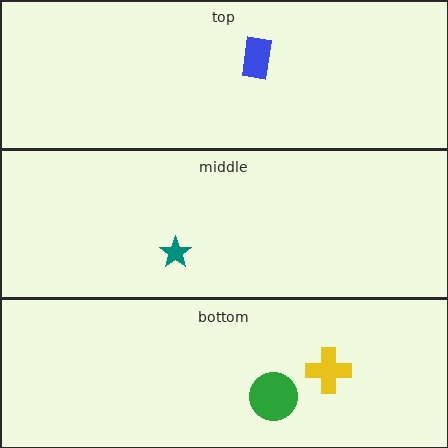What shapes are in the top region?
The blue rectangle.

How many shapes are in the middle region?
1.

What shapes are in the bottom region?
The yellow cross, the green circle.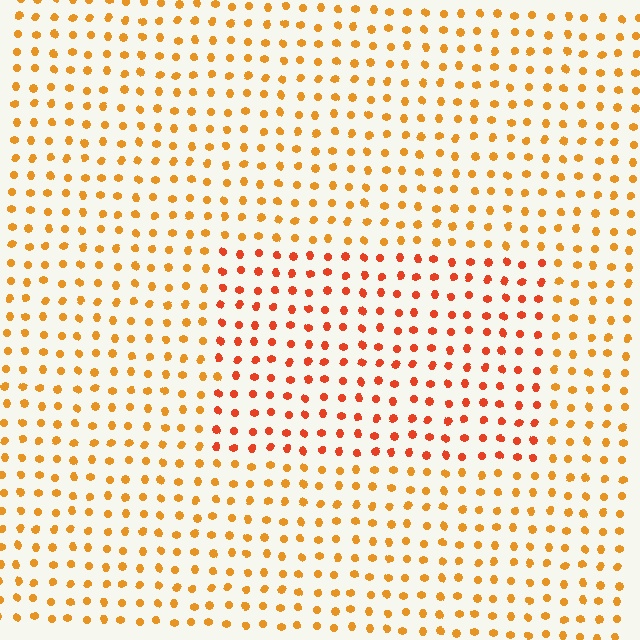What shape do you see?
I see a rectangle.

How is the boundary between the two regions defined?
The boundary is defined purely by a slight shift in hue (about 26 degrees). Spacing, size, and orientation are identical on both sides.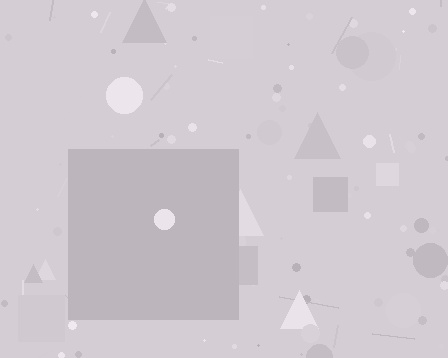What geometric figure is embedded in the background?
A square is embedded in the background.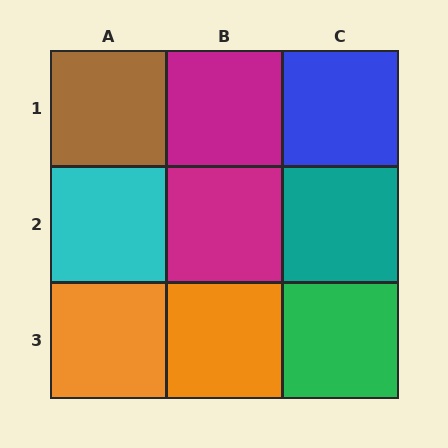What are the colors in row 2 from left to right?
Cyan, magenta, teal.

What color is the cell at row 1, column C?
Blue.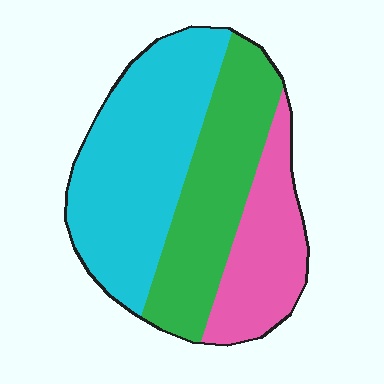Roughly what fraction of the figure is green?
Green takes up about one third (1/3) of the figure.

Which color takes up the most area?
Cyan, at roughly 45%.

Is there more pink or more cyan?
Cyan.